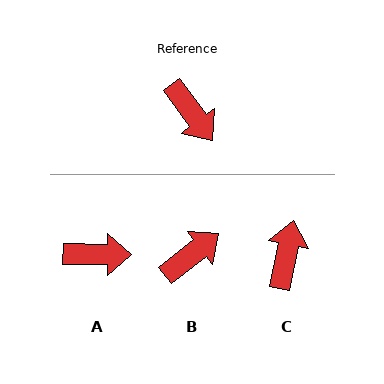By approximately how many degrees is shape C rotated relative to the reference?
Approximately 132 degrees counter-clockwise.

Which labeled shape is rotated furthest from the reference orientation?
C, about 132 degrees away.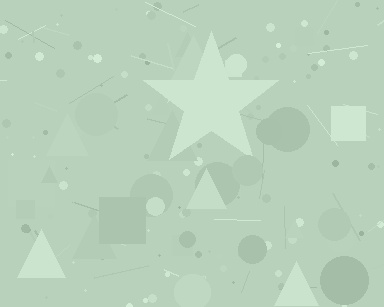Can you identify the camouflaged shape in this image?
The camouflaged shape is a star.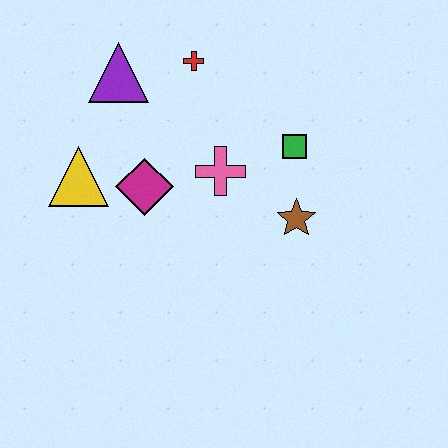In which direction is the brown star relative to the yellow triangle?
The brown star is to the right of the yellow triangle.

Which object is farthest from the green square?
The yellow triangle is farthest from the green square.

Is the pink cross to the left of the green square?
Yes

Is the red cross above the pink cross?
Yes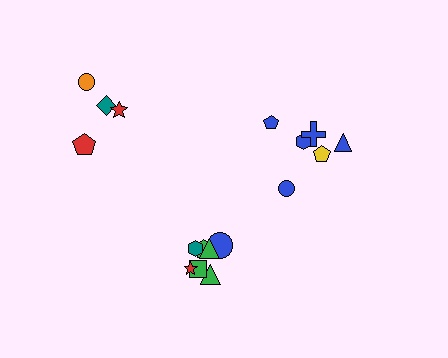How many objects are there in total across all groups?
There are 17 objects.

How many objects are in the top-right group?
There are 6 objects.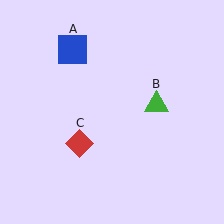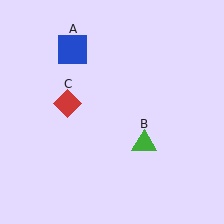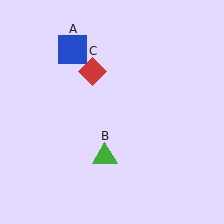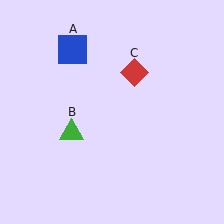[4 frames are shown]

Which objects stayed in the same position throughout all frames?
Blue square (object A) remained stationary.